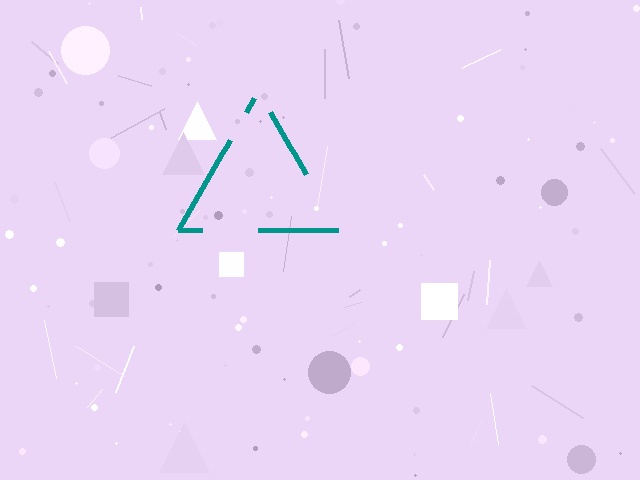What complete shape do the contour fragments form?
The contour fragments form a triangle.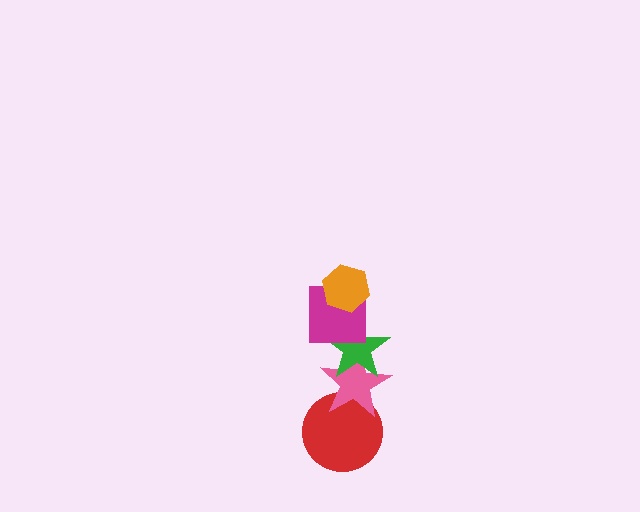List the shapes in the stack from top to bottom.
From top to bottom: the orange hexagon, the magenta square, the green star, the pink star, the red circle.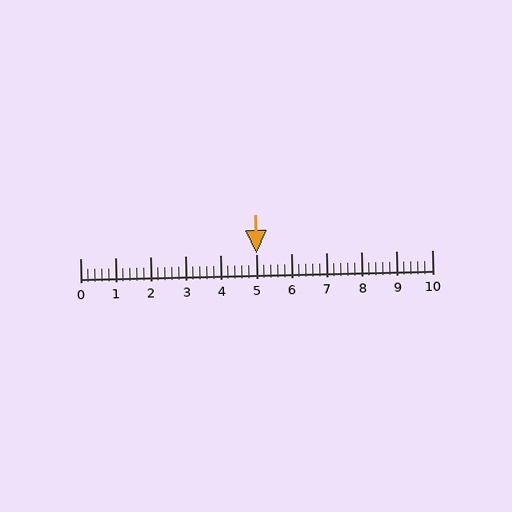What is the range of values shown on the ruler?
The ruler shows values from 0 to 10.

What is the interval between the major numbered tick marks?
The major tick marks are spaced 1 units apart.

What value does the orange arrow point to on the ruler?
The orange arrow points to approximately 5.0.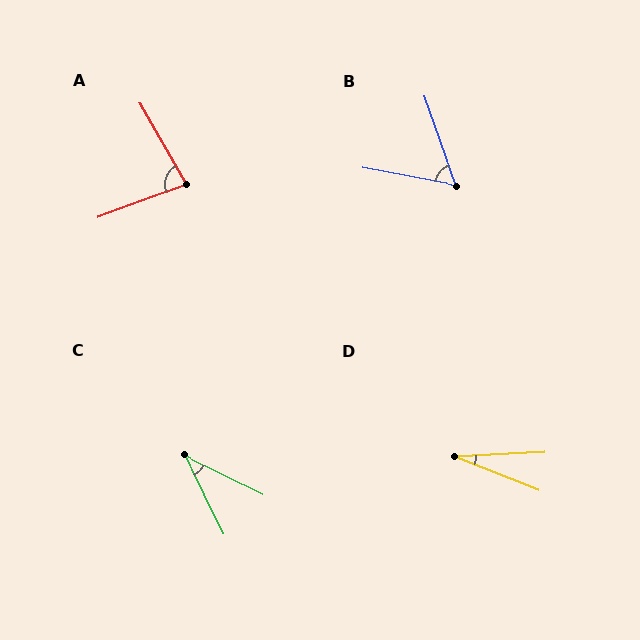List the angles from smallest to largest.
D (25°), C (38°), B (61°), A (81°).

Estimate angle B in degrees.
Approximately 61 degrees.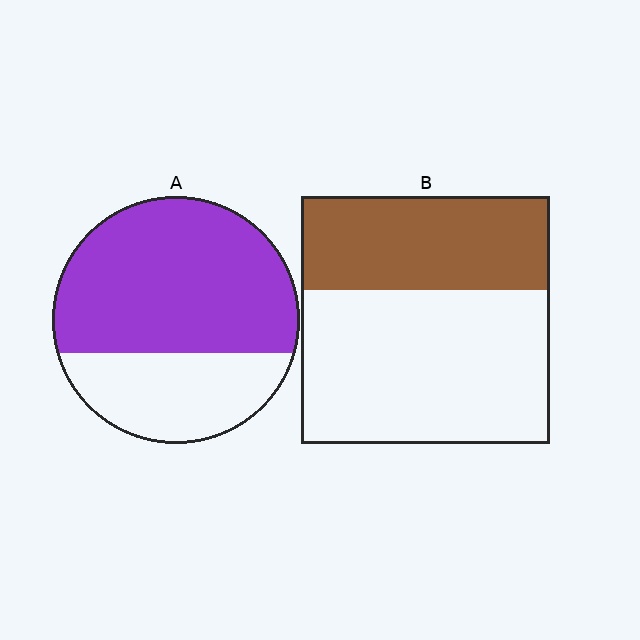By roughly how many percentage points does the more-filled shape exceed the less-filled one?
By roughly 30 percentage points (A over B).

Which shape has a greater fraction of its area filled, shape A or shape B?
Shape A.